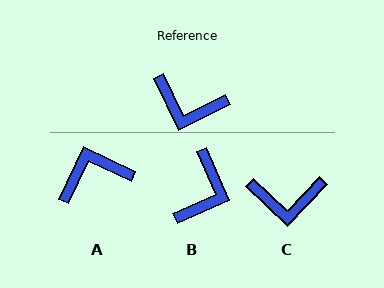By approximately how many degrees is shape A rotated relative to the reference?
Approximately 141 degrees clockwise.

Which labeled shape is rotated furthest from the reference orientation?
A, about 141 degrees away.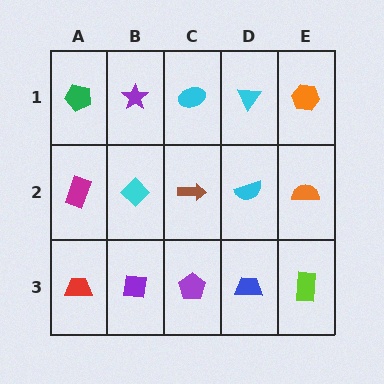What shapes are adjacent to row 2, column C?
A cyan ellipse (row 1, column C), a purple pentagon (row 3, column C), a cyan diamond (row 2, column B), a cyan semicircle (row 2, column D).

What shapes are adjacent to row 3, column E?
An orange semicircle (row 2, column E), a blue trapezoid (row 3, column D).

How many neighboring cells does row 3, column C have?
3.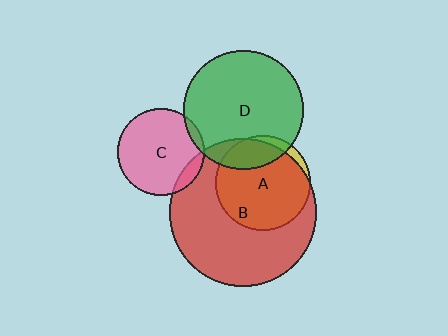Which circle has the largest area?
Circle B (red).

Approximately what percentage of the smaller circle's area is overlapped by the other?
Approximately 10%.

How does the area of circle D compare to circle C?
Approximately 1.9 times.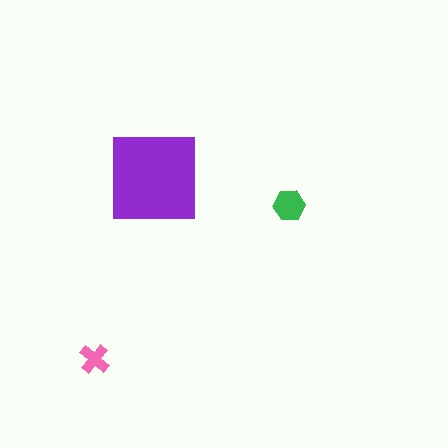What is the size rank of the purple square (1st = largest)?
1st.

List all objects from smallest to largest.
The pink cross, the green hexagon, the purple square.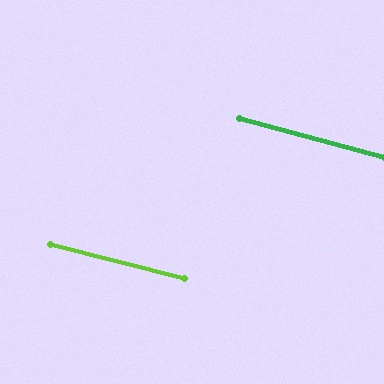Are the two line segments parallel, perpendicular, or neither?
Parallel — their directions differ by only 1.1°.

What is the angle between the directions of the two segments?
Approximately 1 degree.